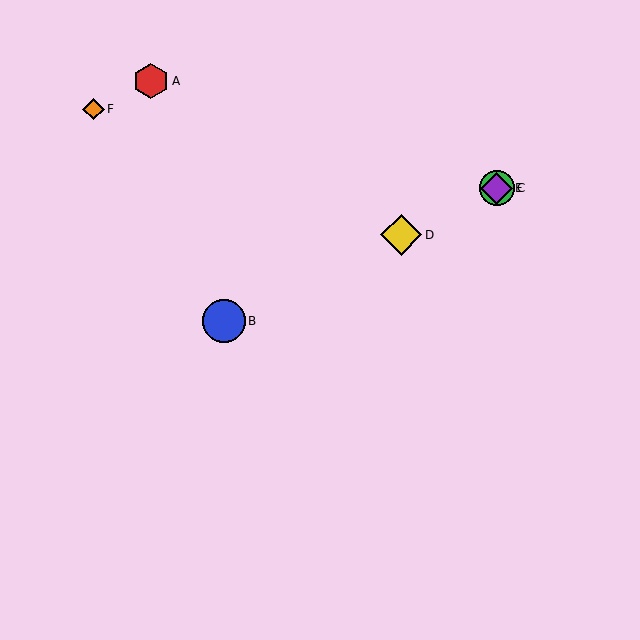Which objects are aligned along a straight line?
Objects B, C, D, E are aligned along a straight line.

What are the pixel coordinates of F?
Object F is at (93, 109).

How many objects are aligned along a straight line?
4 objects (B, C, D, E) are aligned along a straight line.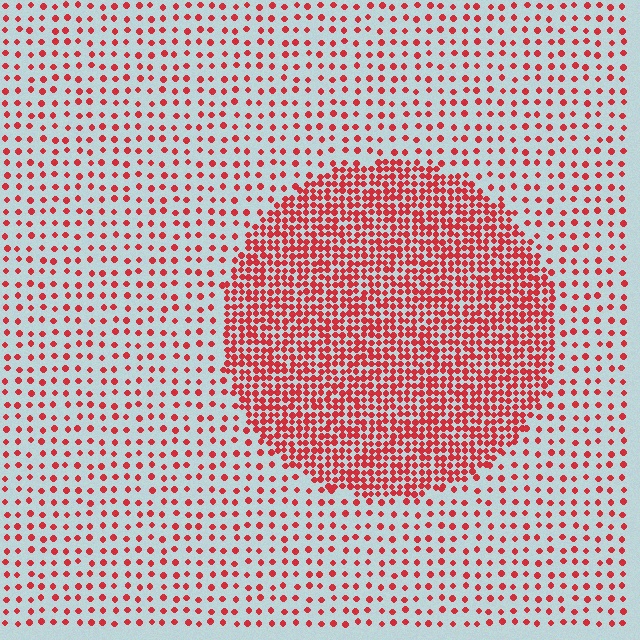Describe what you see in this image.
The image contains small red elements arranged at two different densities. A circle-shaped region is visible where the elements are more densely packed than the surrounding area.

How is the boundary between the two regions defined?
The boundary is defined by a change in element density (approximately 2.8x ratio). All elements are the same color, size, and shape.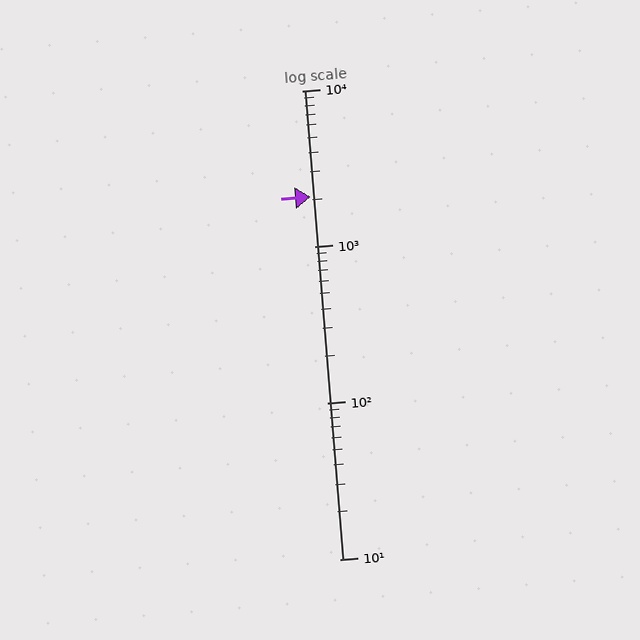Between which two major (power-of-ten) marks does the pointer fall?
The pointer is between 1000 and 10000.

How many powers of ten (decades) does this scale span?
The scale spans 3 decades, from 10 to 10000.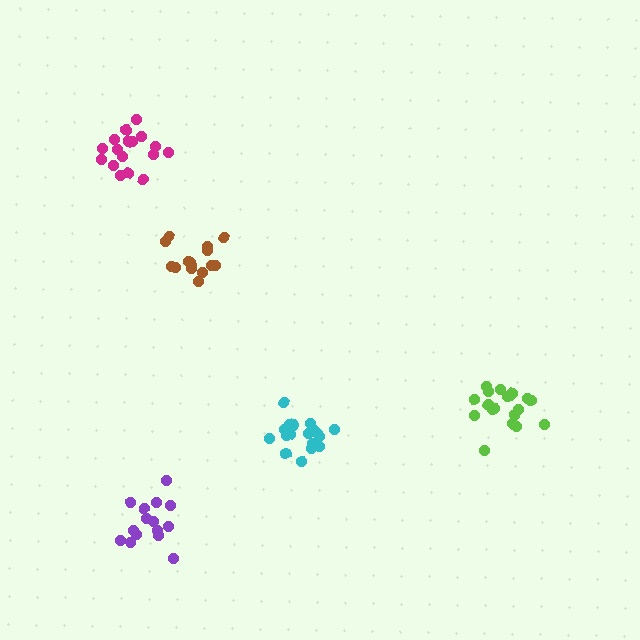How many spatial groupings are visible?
There are 5 spatial groupings.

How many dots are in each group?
Group 1: 15 dots, Group 2: 15 dots, Group 3: 19 dots, Group 4: 18 dots, Group 5: 19 dots (86 total).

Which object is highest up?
The magenta cluster is topmost.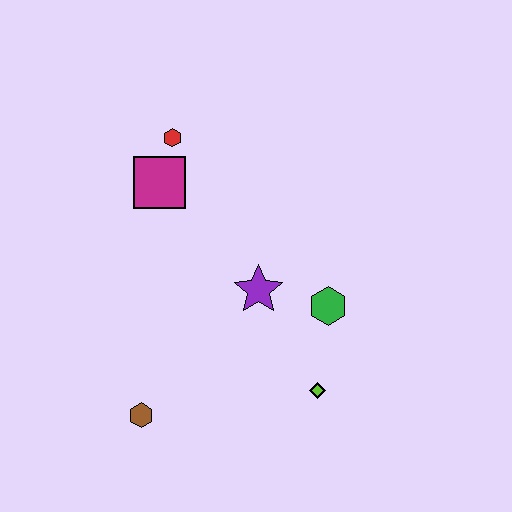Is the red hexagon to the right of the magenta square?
Yes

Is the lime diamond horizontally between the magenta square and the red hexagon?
No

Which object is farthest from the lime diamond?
The red hexagon is farthest from the lime diamond.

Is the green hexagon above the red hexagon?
No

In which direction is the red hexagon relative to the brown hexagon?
The red hexagon is above the brown hexagon.